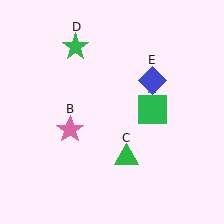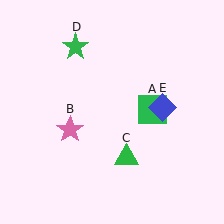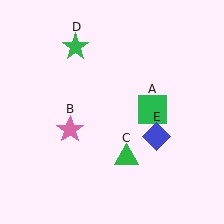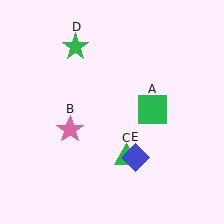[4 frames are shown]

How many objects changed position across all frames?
1 object changed position: blue diamond (object E).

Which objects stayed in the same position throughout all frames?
Green square (object A) and pink star (object B) and green triangle (object C) and green star (object D) remained stationary.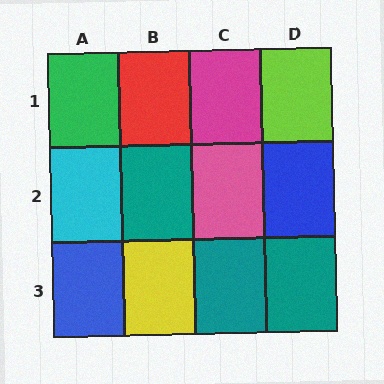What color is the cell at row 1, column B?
Red.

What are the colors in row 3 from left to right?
Blue, yellow, teal, teal.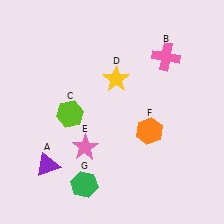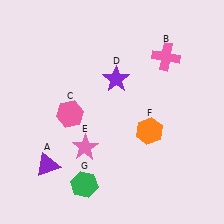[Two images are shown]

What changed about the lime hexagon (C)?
In Image 1, C is lime. In Image 2, it changed to pink.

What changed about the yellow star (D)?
In Image 1, D is yellow. In Image 2, it changed to purple.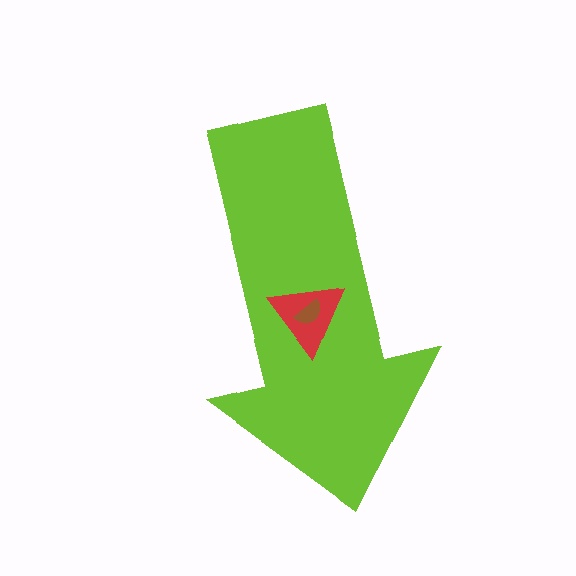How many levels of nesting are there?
3.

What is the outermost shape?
The lime arrow.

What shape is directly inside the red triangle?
The brown semicircle.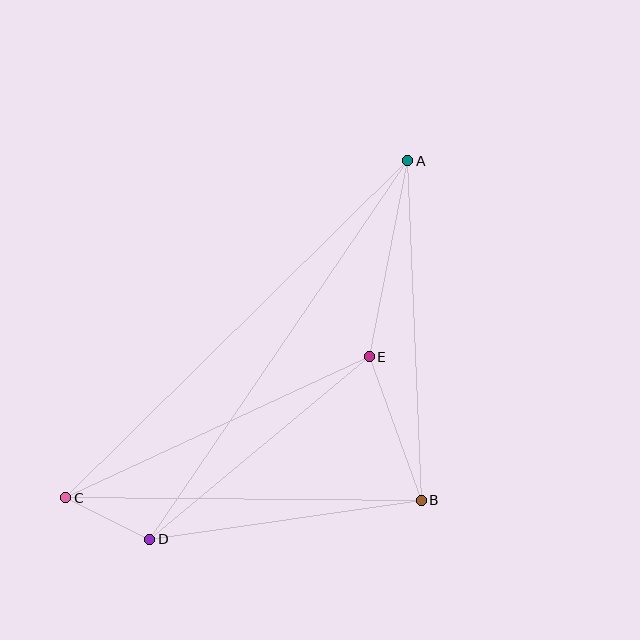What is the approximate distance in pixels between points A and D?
The distance between A and D is approximately 458 pixels.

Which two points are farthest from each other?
Points A and C are farthest from each other.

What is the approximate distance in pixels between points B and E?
The distance between B and E is approximately 153 pixels.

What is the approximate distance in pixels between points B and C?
The distance between B and C is approximately 356 pixels.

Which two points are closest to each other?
Points C and D are closest to each other.